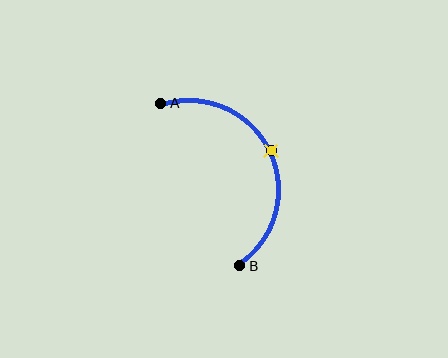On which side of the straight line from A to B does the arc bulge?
The arc bulges to the right of the straight line connecting A and B.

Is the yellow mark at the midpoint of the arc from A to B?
Yes. The yellow mark lies on the arc at equal arc-length from both A and B — it is the arc midpoint.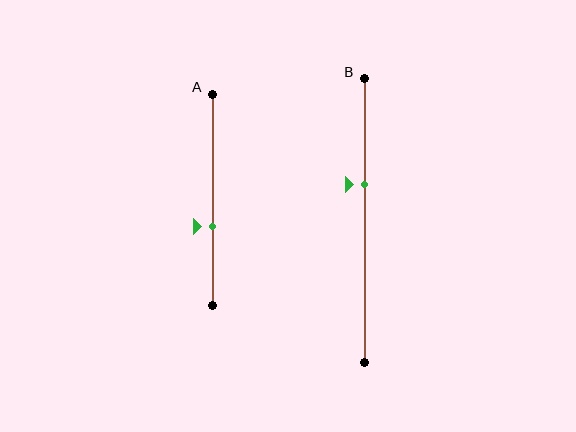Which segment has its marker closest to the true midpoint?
Segment A has its marker closest to the true midpoint.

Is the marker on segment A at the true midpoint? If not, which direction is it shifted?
No, the marker on segment A is shifted downward by about 13% of the segment length.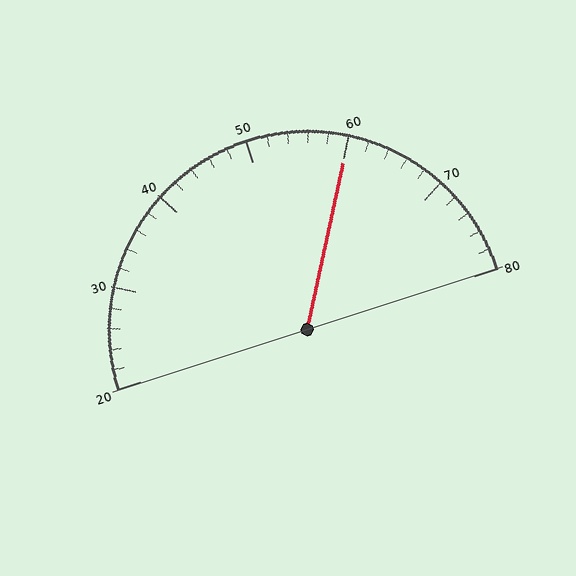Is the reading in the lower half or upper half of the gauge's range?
The reading is in the upper half of the range (20 to 80).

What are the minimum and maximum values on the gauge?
The gauge ranges from 20 to 80.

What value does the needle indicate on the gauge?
The needle indicates approximately 60.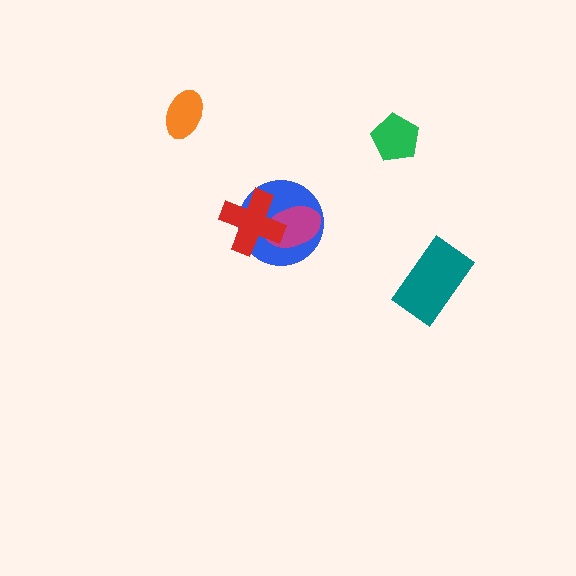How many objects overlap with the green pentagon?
0 objects overlap with the green pentagon.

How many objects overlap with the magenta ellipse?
2 objects overlap with the magenta ellipse.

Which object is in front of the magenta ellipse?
The red cross is in front of the magenta ellipse.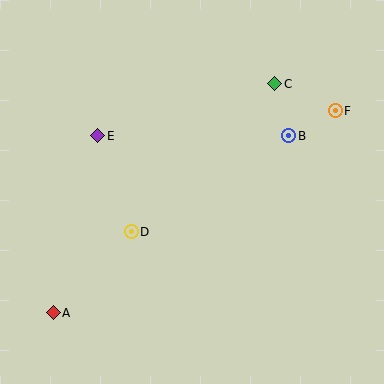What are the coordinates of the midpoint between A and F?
The midpoint between A and F is at (194, 212).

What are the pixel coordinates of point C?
Point C is at (275, 84).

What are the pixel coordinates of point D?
Point D is at (131, 232).